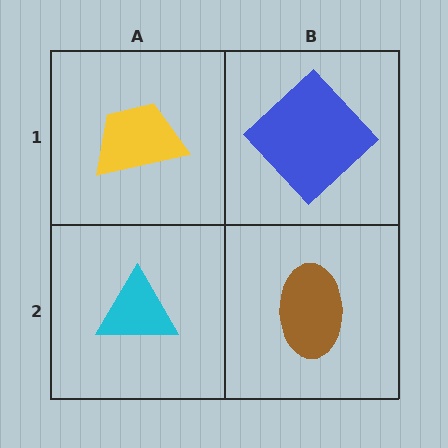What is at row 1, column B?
A blue diamond.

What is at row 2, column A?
A cyan triangle.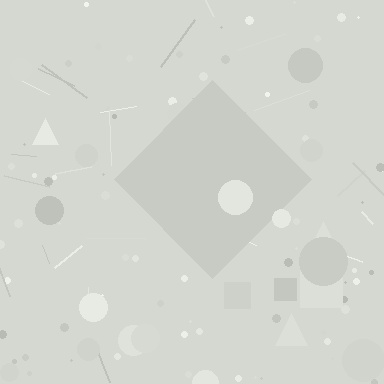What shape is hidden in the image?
A diamond is hidden in the image.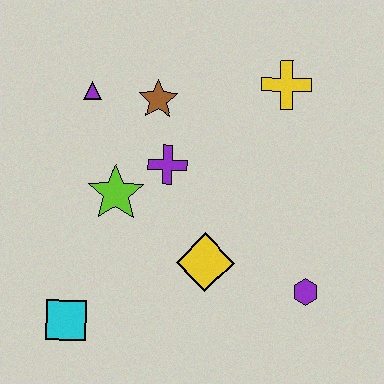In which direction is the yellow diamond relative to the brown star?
The yellow diamond is below the brown star.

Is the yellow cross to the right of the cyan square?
Yes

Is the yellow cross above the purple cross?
Yes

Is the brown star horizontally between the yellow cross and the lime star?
Yes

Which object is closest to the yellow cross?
The brown star is closest to the yellow cross.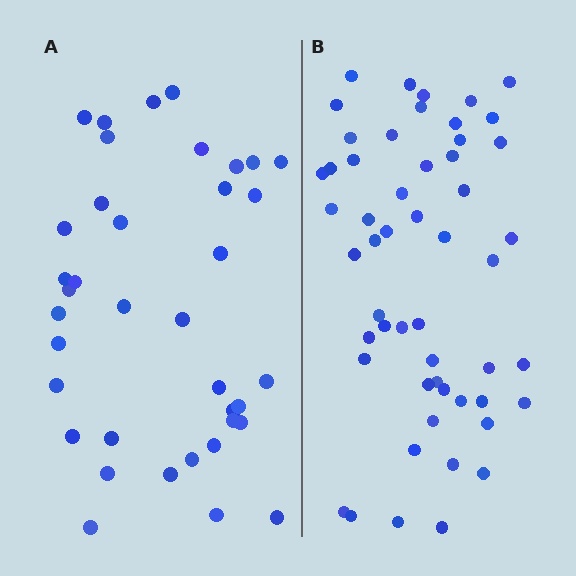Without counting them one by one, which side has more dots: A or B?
Region B (the right region) has more dots.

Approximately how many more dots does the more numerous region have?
Region B has approximately 15 more dots than region A.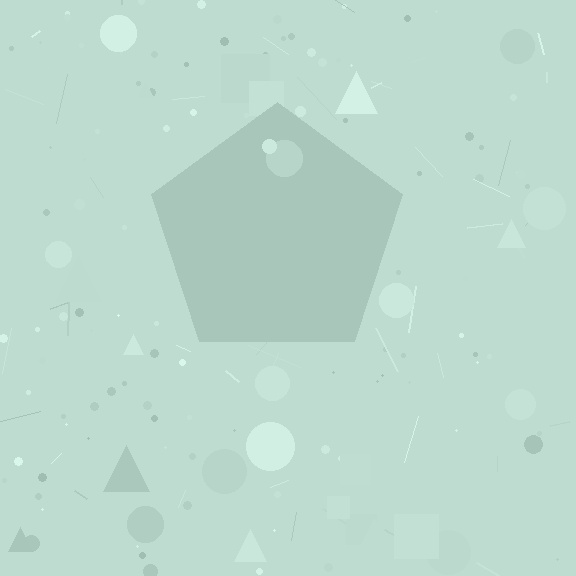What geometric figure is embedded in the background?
A pentagon is embedded in the background.